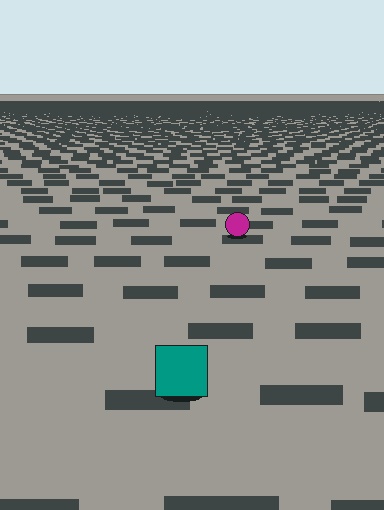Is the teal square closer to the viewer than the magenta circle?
Yes. The teal square is closer — you can tell from the texture gradient: the ground texture is coarser near it.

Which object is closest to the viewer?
The teal square is closest. The texture marks near it are larger and more spread out.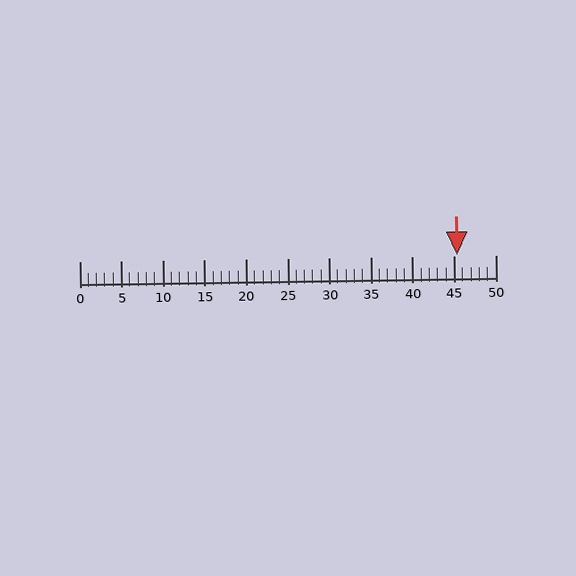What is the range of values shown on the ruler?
The ruler shows values from 0 to 50.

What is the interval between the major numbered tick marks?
The major tick marks are spaced 5 units apart.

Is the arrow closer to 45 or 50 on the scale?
The arrow is closer to 45.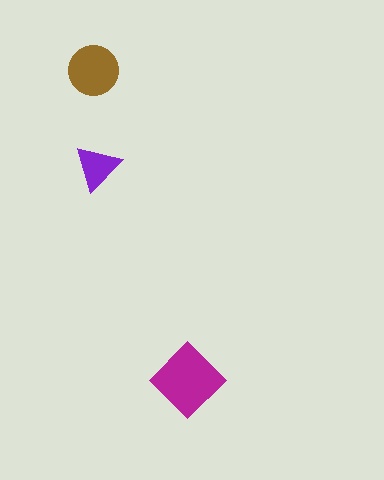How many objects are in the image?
There are 3 objects in the image.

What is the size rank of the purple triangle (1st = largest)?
3rd.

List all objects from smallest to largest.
The purple triangle, the brown circle, the magenta diamond.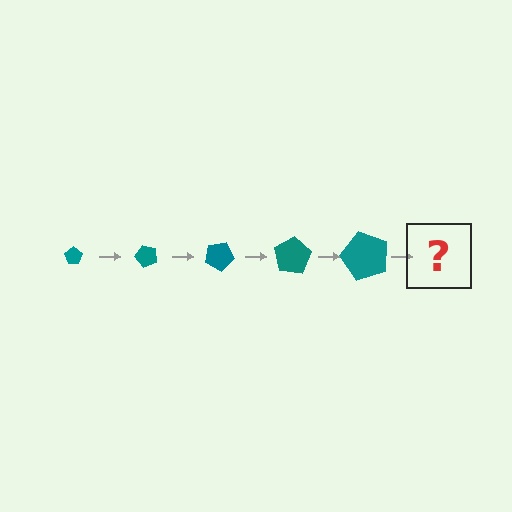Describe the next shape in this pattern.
It should be a pentagon, larger than the previous one and rotated 250 degrees from the start.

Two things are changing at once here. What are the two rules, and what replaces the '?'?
The two rules are that the pentagon grows larger each step and it rotates 50 degrees each step. The '?' should be a pentagon, larger than the previous one and rotated 250 degrees from the start.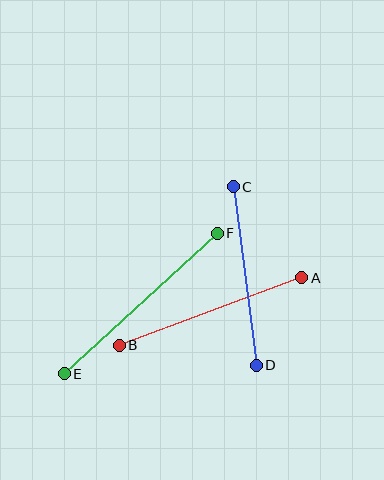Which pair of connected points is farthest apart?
Points E and F are farthest apart.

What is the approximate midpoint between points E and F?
The midpoint is at approximately (141, 303) pixels.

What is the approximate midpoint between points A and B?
The midpoint is at approximately (211, 311) pixels.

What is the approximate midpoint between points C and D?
The midpoint is at approximately (245, 276) pixels.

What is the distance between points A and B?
The distance is approximately 195 pixels.